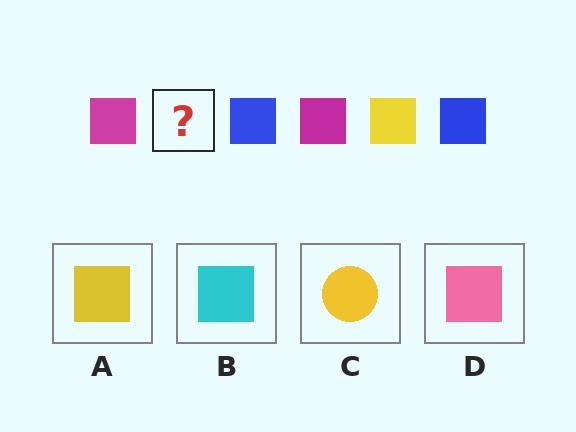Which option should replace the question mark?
Option A.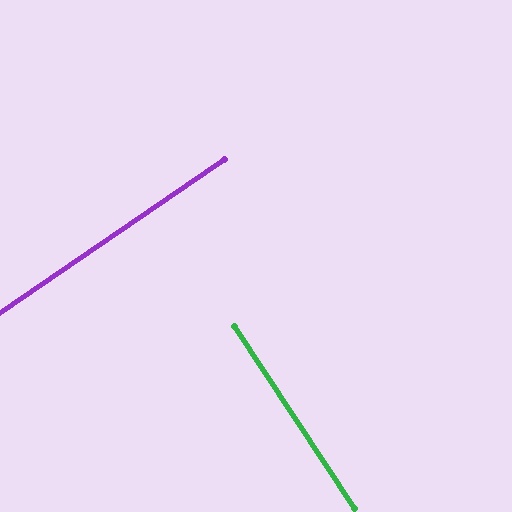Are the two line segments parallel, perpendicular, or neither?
Perpendicular — they meet at approximately 89°.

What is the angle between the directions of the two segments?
Approximately 89 degrees.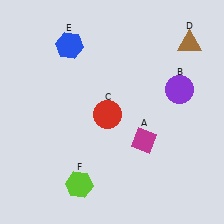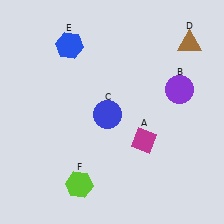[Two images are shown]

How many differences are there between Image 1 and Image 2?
There is 1 difference between the two images.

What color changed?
The circle (C) changed from red in Image 1 to blue in Image 2.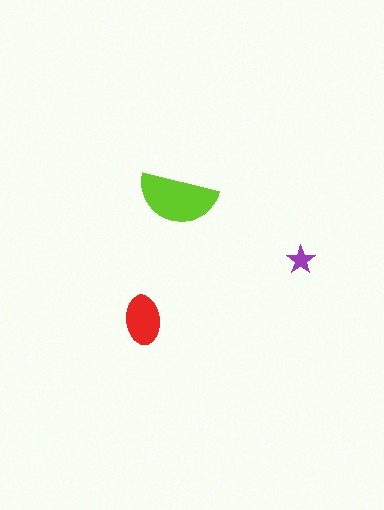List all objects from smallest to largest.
The purple star, the red ellipse, the lime semicircle.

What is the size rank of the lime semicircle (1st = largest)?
1st.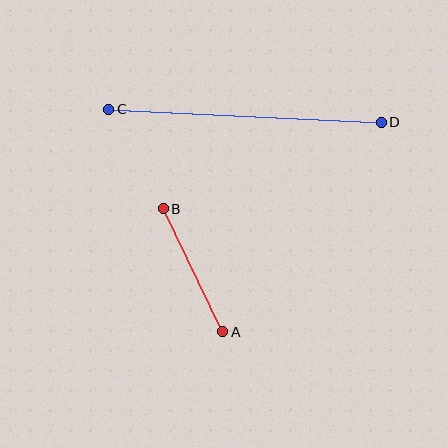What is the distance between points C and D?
The distance is approximately 273 pixels.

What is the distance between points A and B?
The distance is approximately 137 pixels.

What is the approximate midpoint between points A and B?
The midpoint is at approximately (193, 270) pixels.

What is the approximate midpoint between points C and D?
The midpoint is at approximately (245, 116) pixels.